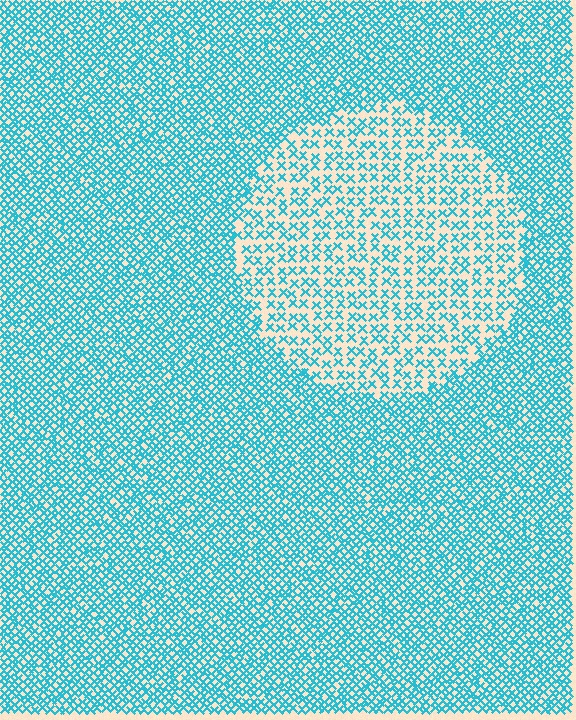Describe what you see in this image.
The image contains small cyan elements arranged at two different densities. A circle-shaped region is visible where the elements are less densely packed than the surrounding area.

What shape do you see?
I see a circle.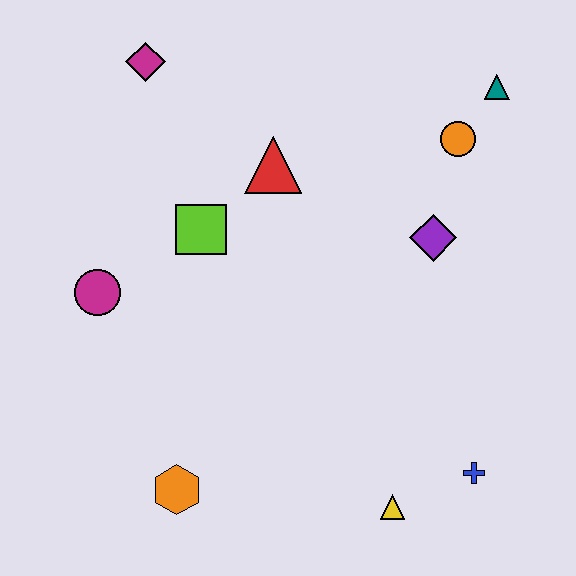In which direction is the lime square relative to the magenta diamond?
The lime square is below the magenta diamond.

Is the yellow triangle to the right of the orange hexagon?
Yes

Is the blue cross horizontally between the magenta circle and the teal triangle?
Yes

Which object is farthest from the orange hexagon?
The teal triangle is farthest from the orange hexagon.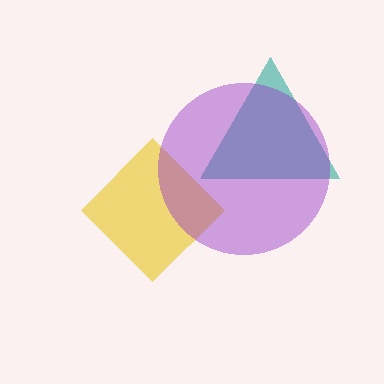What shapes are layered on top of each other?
The layered shapes are: a teal triangle, a yellow diamond, a purple circle.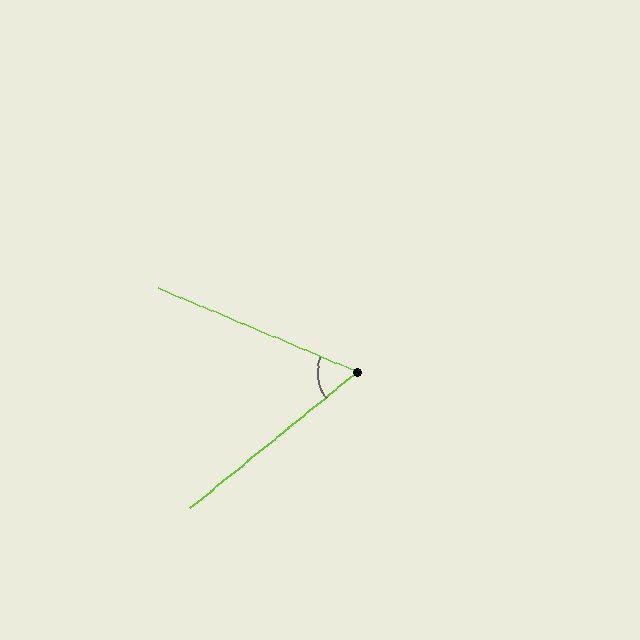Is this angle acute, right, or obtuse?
It is acute.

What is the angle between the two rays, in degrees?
Approximately 62 degrees.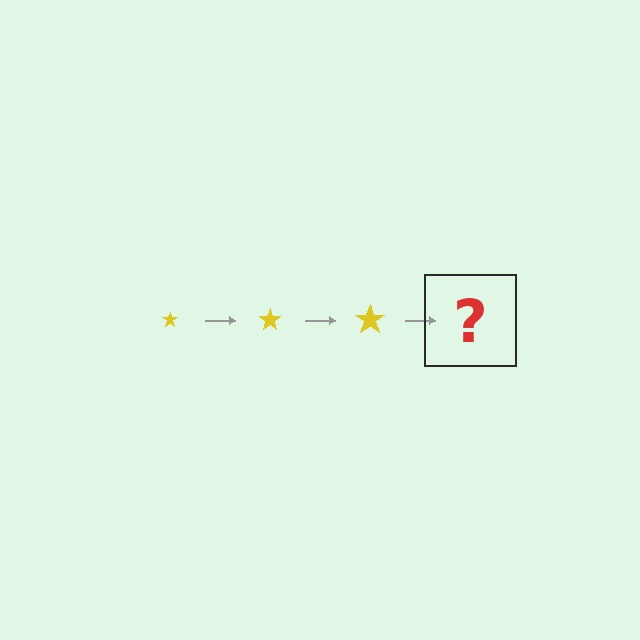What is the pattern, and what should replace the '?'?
The pattern is that the star gets progressively larger each step. The '?' should be a yellow star, larger than the previous one.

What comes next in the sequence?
The next element should be a yellow star, larger than the previous one.